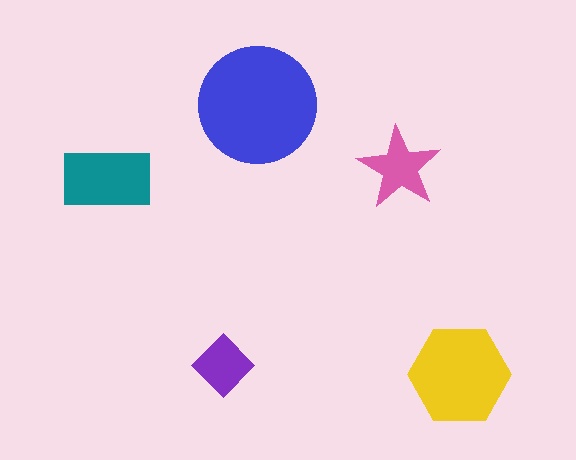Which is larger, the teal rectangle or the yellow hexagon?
The yellow hexagon.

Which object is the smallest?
The purple diamond.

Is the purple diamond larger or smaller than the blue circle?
Smaller.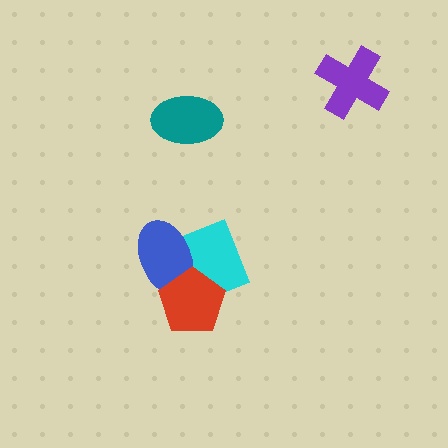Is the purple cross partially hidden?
No, no other shape covers it.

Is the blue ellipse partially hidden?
Yes, it is partially covered by another shape.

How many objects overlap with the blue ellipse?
2 objects overlap with the blue ellipse.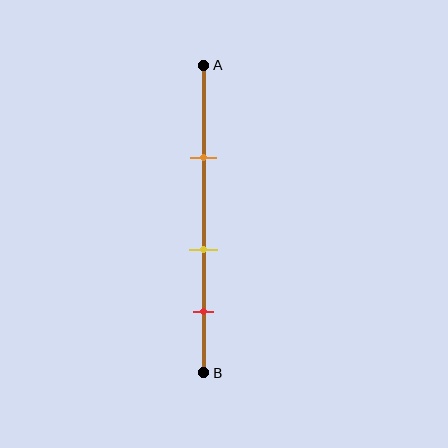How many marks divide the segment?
There are 3 marks dividing the segment.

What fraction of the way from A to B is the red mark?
The red mark is approximately 80% (0.8) of the way from A to B.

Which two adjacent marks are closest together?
The yellow and red marks are the closest adjacent pair.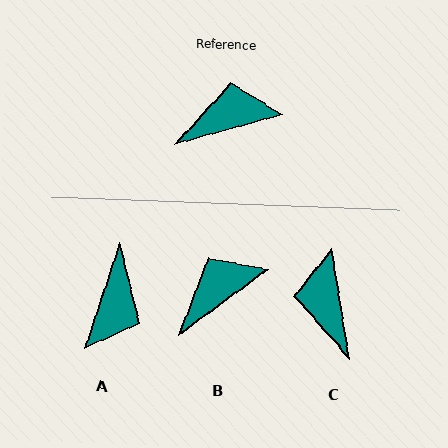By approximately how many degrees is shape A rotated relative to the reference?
Approximately 123 degrees clockwise.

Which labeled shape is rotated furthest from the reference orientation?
A, about 123 degrees away.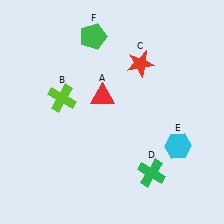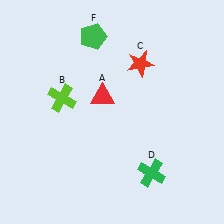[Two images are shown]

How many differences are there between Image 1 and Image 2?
There is 1 difference between the two images.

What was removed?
The cyan hexagon (E) was removed in Image 2.